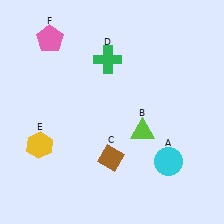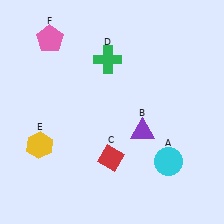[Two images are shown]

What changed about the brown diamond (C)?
In Image 1, C is brown. In Image 2, it changed to red.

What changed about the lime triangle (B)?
In Image 1, B is lime. In Image 2, it changed to purple.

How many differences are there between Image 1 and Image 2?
There are 2 differences between the two images.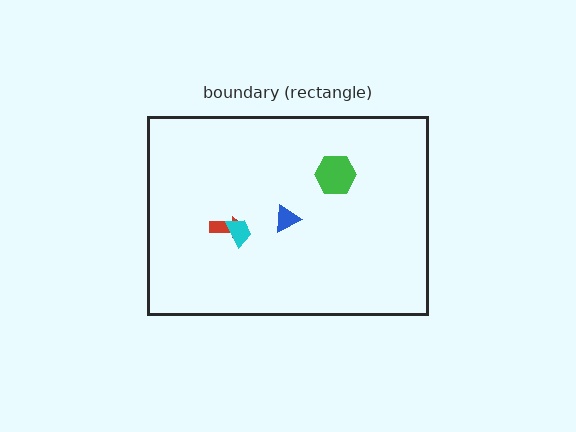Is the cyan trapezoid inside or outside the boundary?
Inside.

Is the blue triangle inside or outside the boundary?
Inside.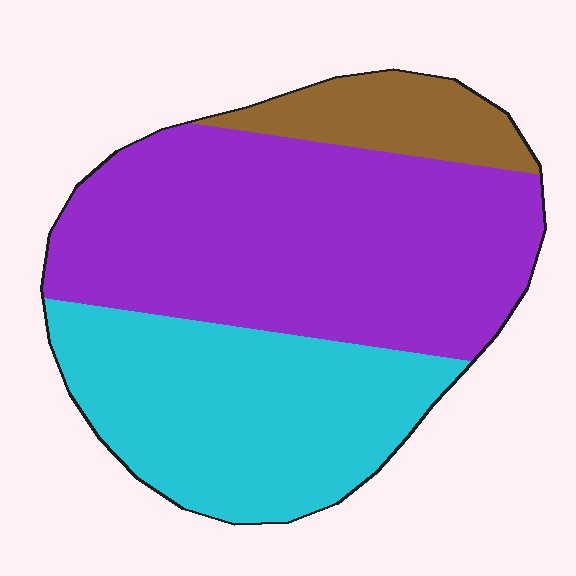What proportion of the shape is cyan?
Cyan covers 36% of the shape.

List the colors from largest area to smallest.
From largest to smallest: purple, cyan, brown.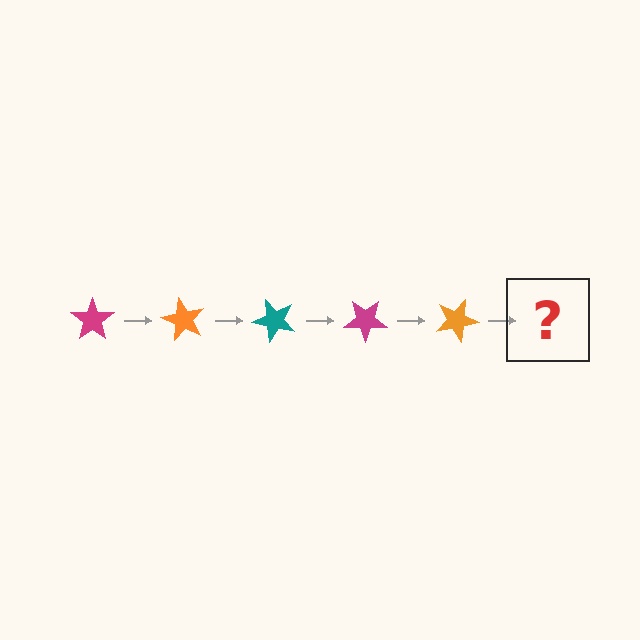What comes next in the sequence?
The next element should be a teal star, rotated 300 degrees from the start.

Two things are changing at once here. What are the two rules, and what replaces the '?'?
The two rules are that it rotates 60 degrees each step and the color cycles through magenta, orange, and teal. The '?' should be a teal star, rotated 300 degrees from the start.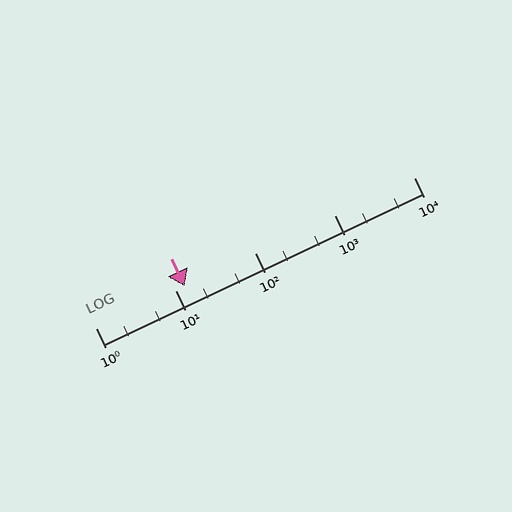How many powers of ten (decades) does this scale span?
The scale spans 4 decades, from 1 to 10000.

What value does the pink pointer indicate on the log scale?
The pointer indicates approximately 13.